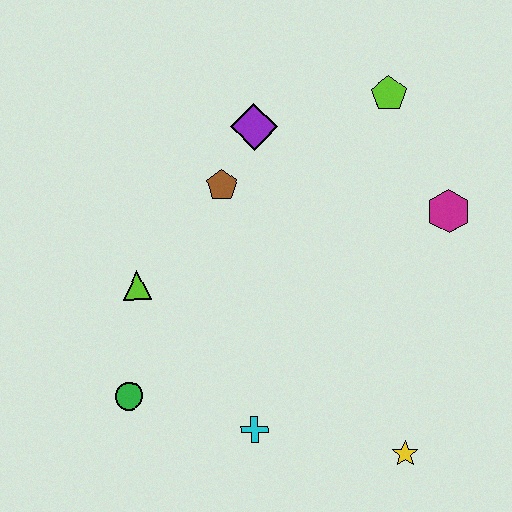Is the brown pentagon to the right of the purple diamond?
No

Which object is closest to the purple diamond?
The brown pentagon is closest to the purple diamond.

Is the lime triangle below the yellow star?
No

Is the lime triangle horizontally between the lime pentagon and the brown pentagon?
No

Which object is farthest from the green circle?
The lime pentagon is farthest from the green circle.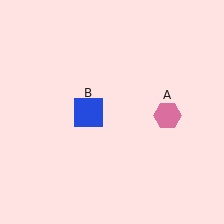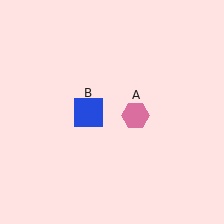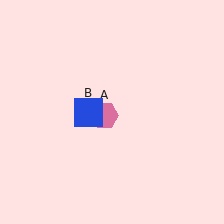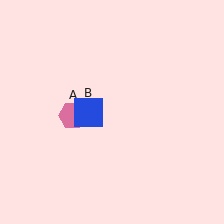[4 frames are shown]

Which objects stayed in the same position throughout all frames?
Blue square (object B) remained stationary.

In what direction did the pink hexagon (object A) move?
The pink hexagon (object A) moved left.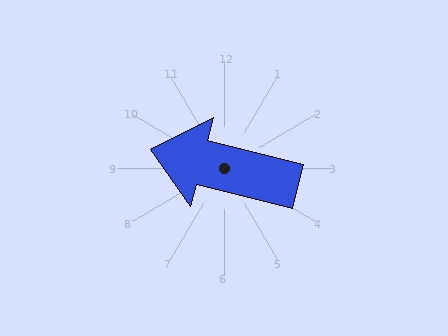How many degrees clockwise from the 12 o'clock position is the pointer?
Approximately 284 degrees.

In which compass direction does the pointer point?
West.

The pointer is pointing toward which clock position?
Roughly 9 o'clock.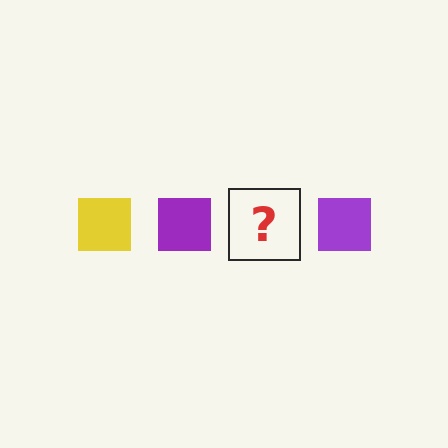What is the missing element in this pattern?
The missing element is a yellow square.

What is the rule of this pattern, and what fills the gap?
The rule is that the pattern cycles through yellow, purple squares. The gap should be filled with a yellow square.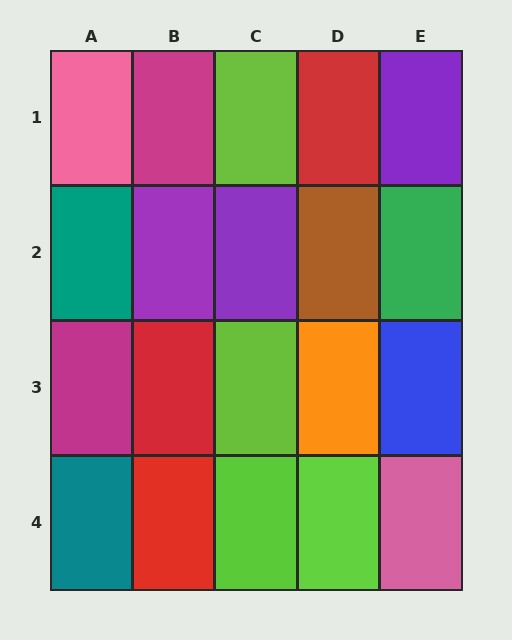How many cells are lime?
4 cells are lime.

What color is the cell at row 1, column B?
Magenta.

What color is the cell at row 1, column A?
Pink.